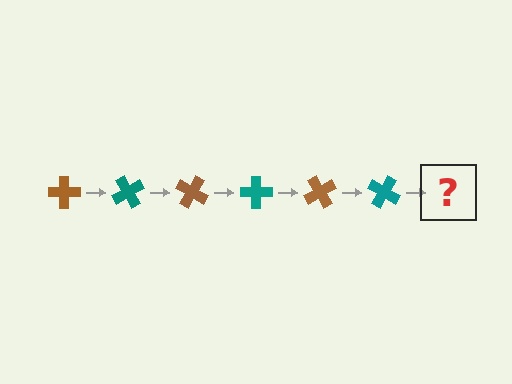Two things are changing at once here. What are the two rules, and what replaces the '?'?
The two rules are that it rotates 60 degrees each step and the color cycles through brown and teal. The '?' should be a brown cross, rotated 360 degrees from the start.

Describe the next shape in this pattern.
It should be a brown cross, rotated 360 degrees from the start.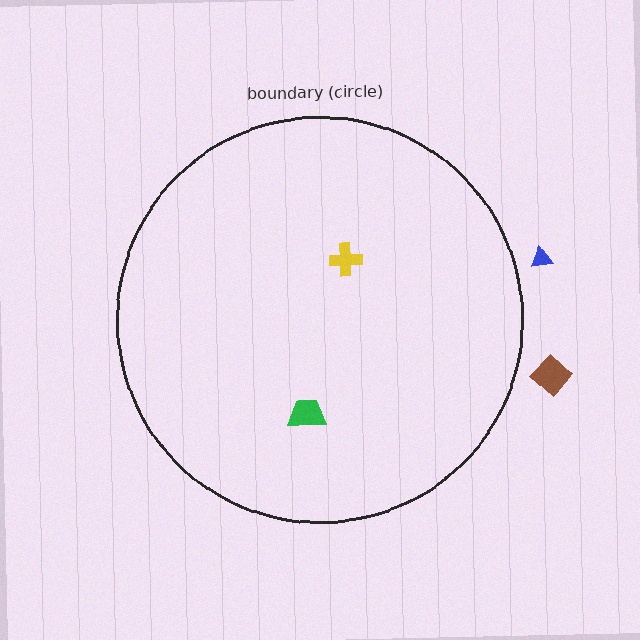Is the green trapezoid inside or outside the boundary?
Inside.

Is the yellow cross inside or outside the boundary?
Inside.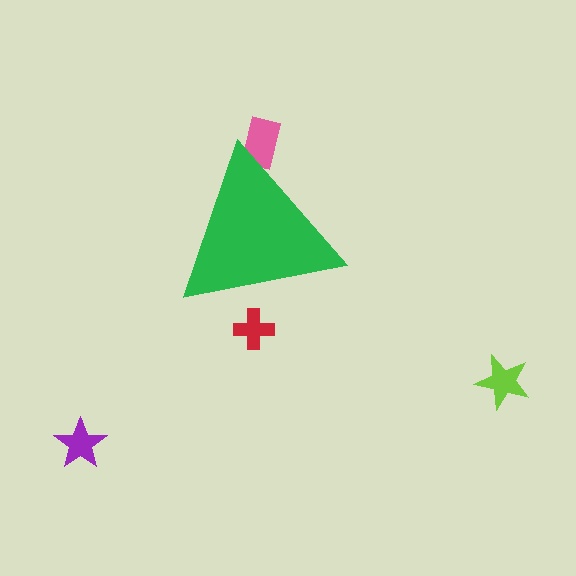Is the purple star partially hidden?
No, the purple star is fully visible.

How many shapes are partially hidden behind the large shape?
2 shapes are partially hidden.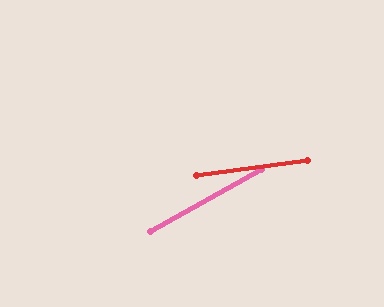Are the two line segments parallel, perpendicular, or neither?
Neither parallel nor perpendicular — they differ by about 22°.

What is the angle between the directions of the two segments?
Approximately 22 degrees.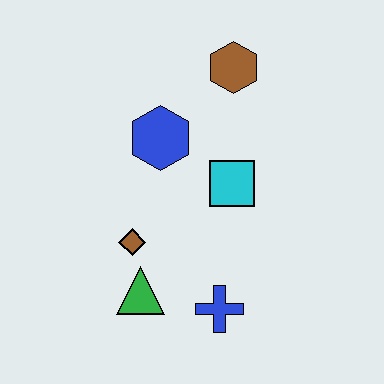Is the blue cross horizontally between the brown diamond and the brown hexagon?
Yes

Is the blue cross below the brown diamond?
Yes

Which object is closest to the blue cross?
The green triangle is closest to the blue cross.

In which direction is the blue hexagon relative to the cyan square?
The blue hexagon is to the left of the cyan square.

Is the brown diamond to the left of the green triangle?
Yes